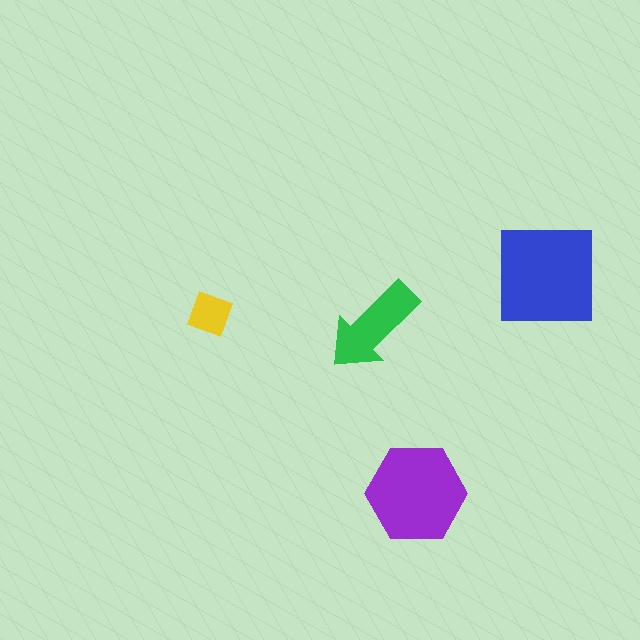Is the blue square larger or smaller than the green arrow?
Larger.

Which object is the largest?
The blue square.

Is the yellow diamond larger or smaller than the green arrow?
Smaller.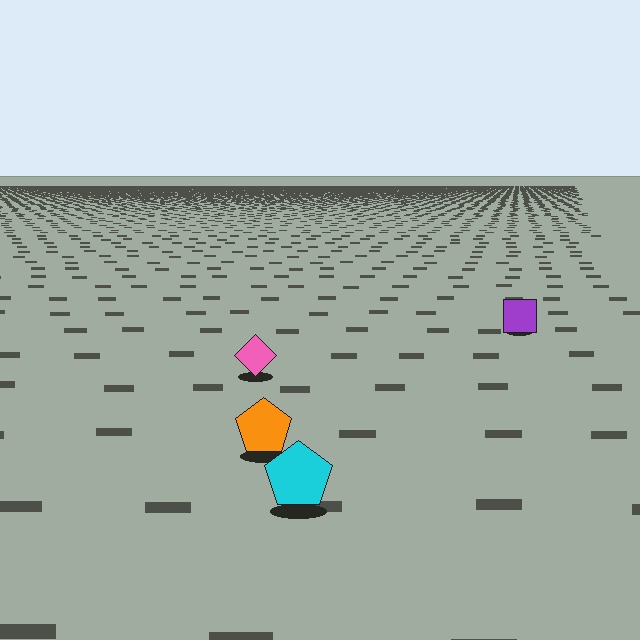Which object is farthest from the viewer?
The purple square is farthest from the viewer. It appears smaller and the ground texture around it is denser.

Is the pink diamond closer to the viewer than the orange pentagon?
No. The orange pentagon is closer — you can tell from the texture gradient: the ground texture is coarser near it.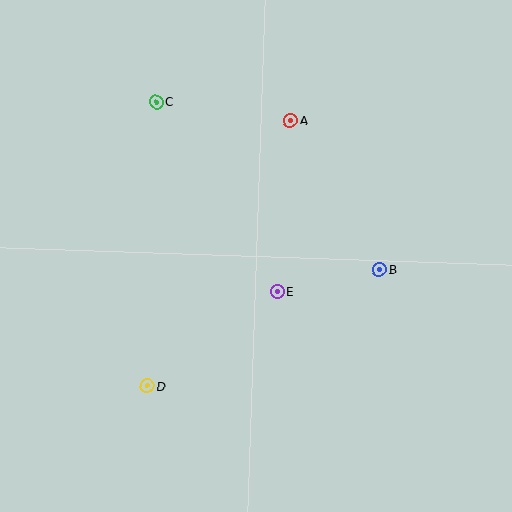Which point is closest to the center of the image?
Point E at (277, 292) is closest to the center.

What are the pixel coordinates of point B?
Point B is at (379, 269).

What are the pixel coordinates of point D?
Point D is at (147, 386).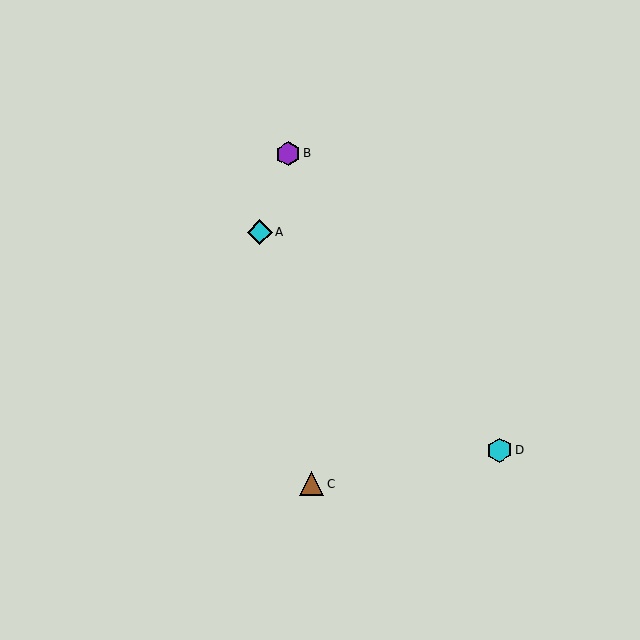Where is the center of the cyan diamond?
The center of the cyan diamond is at (260, 232).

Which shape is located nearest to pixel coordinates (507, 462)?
The cyan hexagon (labeled D) at (499, 450) is nearest to that location.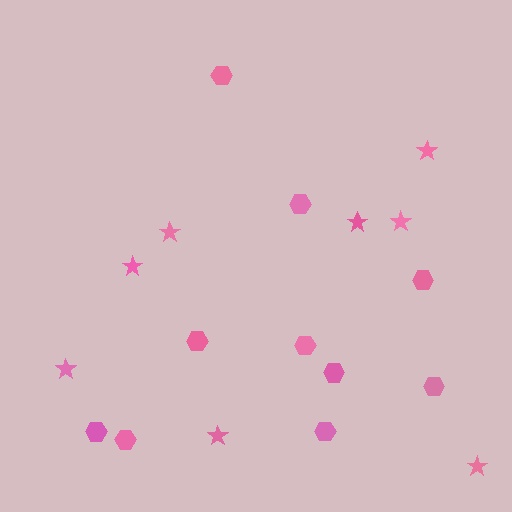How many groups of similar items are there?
There are 2 groups: one group of stars (8) and one group of hexagons (10).